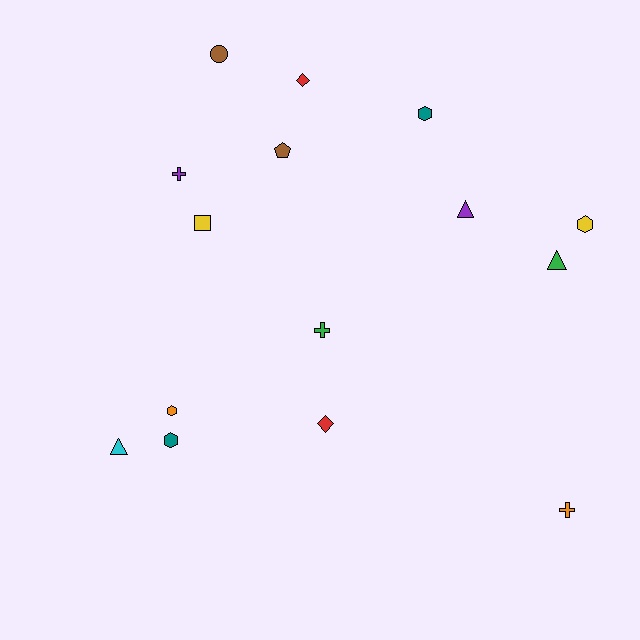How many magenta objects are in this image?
There are no magenta objects.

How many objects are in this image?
There are 15 objects.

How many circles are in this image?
There is 1 circle.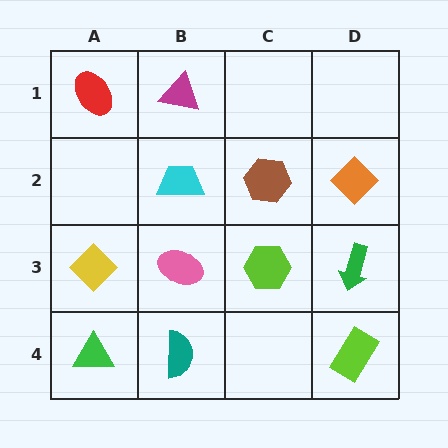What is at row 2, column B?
A cyan trapezoid.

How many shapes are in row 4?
3 shapes.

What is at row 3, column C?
A lime hexagon.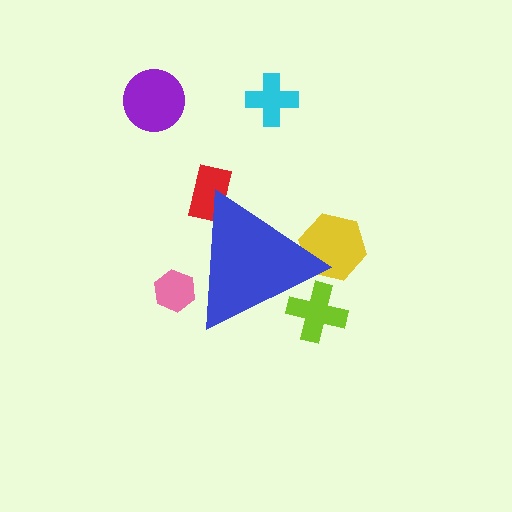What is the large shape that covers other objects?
A blue triangle.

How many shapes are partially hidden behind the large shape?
4 shapes are partially hidden.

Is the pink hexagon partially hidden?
Yes, the pink hexagon is partially hidden behind the blue triangle.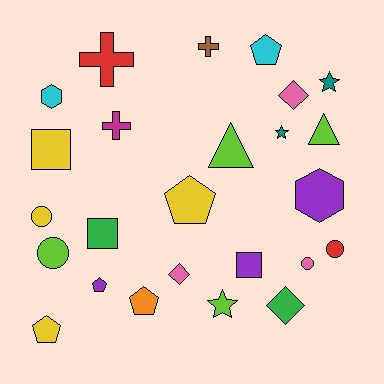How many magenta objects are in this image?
There is 1 magenta object.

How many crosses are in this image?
There are 3 crosses.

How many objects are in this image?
There are 25 objects.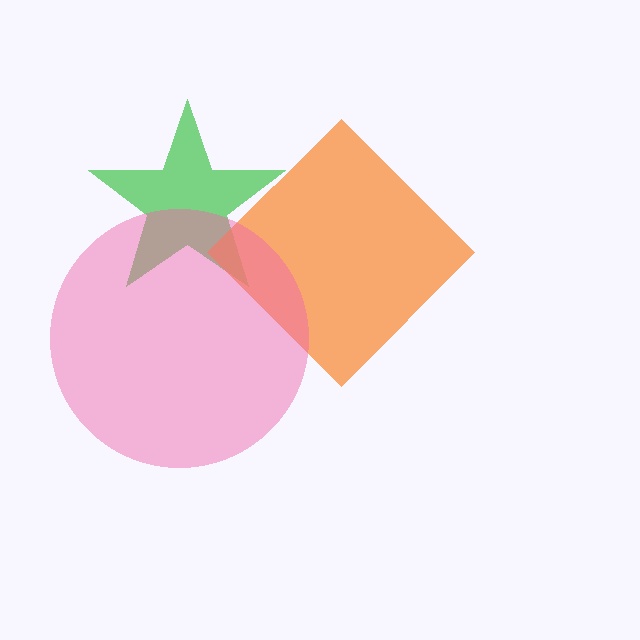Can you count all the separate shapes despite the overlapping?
Yes, there are 3 separate shapes.